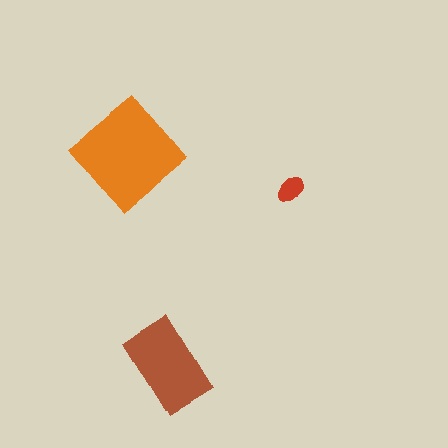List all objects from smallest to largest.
The red ellipse, the brown rectangle, the orange diamond.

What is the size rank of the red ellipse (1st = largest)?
3rd.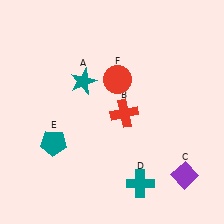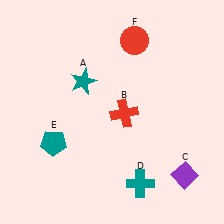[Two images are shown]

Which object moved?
The red circle (F) moved up.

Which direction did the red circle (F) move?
The red circle (F) moved up.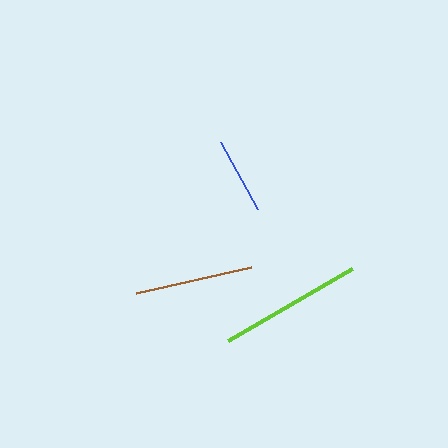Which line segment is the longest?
The lime line is the longest at approximately 144 pixels.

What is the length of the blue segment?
The blue segment is approximately 77 pixels long.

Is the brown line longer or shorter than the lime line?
The lime line is longer than the brown line.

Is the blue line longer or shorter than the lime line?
The lime line is longer than the blue line.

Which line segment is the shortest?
The blue line is the shortest at approximately 77 pixels.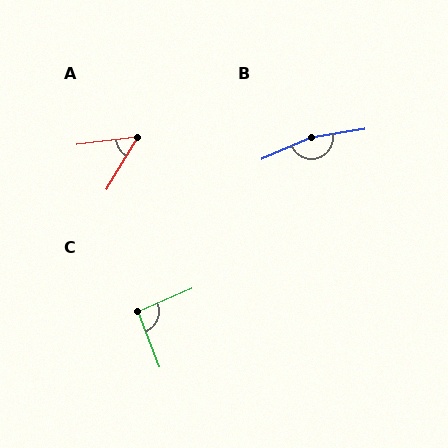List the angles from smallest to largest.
A (52°), C (92°), B (166°).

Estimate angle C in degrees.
Approximately 92 degrees.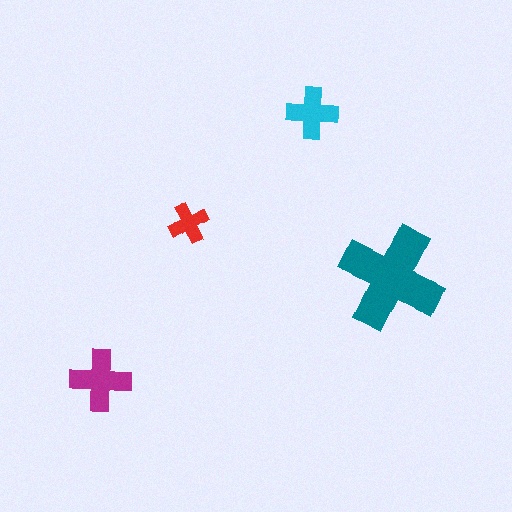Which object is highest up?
The cyan cross is topmost.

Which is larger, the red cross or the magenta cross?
The magenta one.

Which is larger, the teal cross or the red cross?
The teal one.